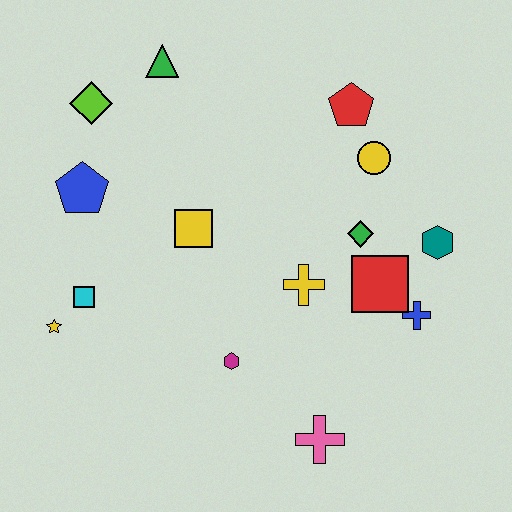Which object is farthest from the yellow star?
The teal hexagon is farthest from the yellow star.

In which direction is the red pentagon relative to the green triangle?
The red pentagon is to the right of the green triangle.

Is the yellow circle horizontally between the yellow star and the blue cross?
Yes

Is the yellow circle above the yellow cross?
Yes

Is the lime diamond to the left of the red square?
Yes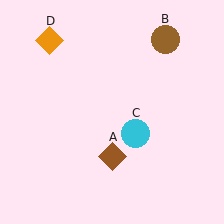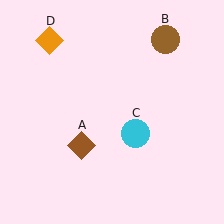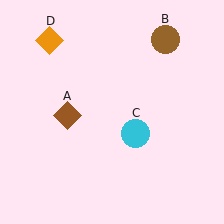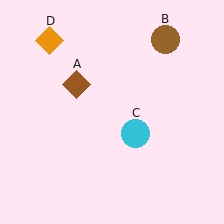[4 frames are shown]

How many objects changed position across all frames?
1 object changed position: brown diamond (object A).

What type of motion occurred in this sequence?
The brown diamond (object A) rotated clockwise around the center of the scene.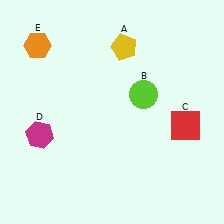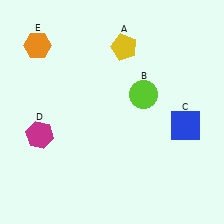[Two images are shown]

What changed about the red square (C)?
In Image 1, C is red. In Image 2, it changed to blue.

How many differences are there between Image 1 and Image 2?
There is 1 difference between the two images.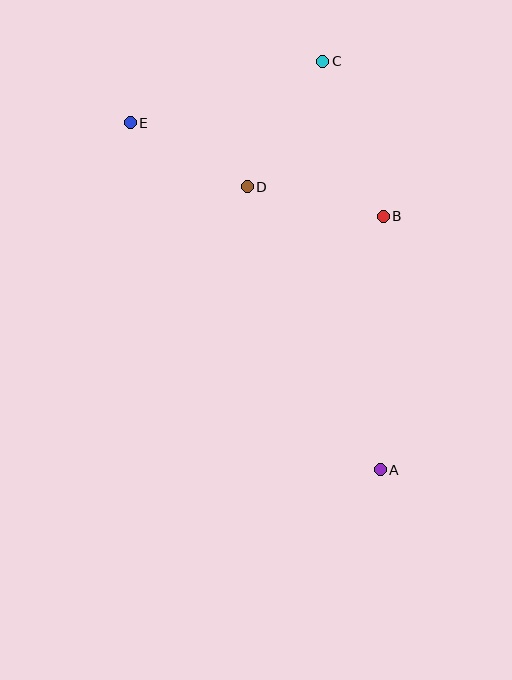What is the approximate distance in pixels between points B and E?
The distance between B and E is approximately 270 pixels.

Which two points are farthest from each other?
Points A and E are farthest from each other.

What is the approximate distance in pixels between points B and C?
The distance between B and C is approximately 167 pixels.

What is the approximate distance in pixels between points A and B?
The distance between A and B is approximately 253 pixels.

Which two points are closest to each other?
Points D and E are closest to each other.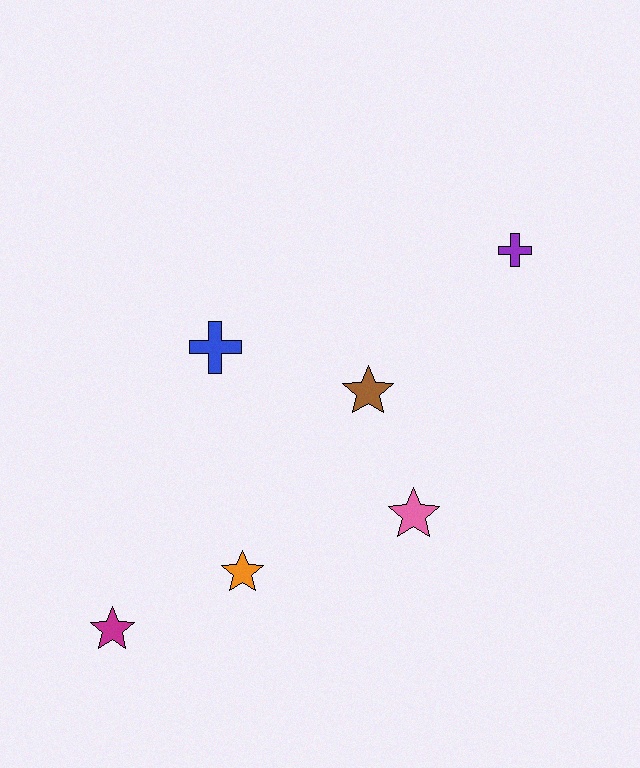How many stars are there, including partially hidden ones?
There are 4 stars.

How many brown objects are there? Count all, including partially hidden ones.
There is 1 brown object.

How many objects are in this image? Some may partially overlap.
There are 6 objects.